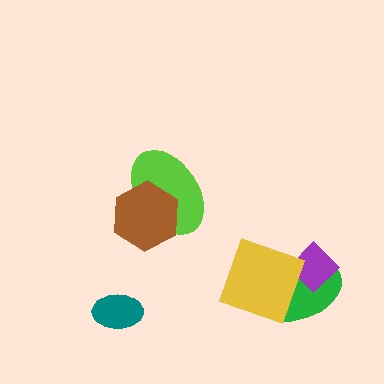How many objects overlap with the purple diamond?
2 objects overlap with the purple diamond.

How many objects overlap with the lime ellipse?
1 object overlaps with the lime ellipse.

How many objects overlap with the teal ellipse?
0 objects overlap with the teal ellipse.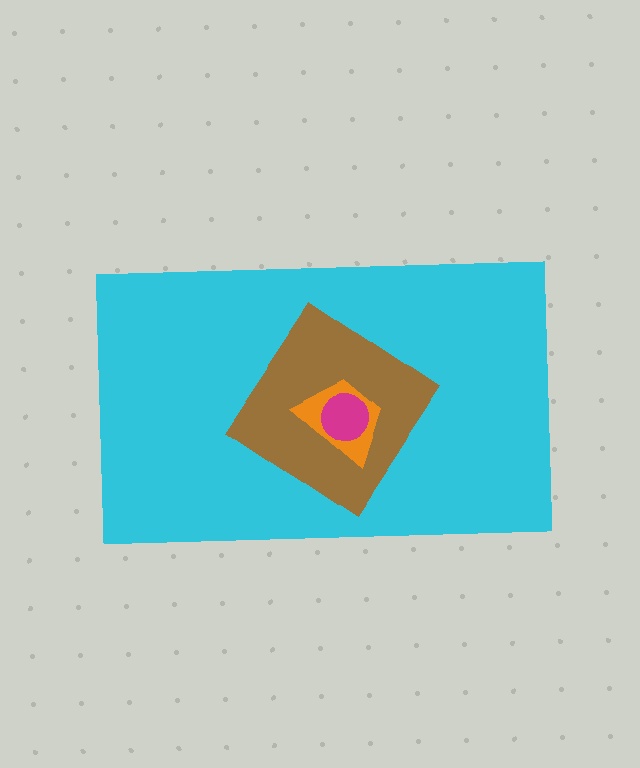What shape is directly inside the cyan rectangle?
The brown diamond.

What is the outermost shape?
The cyan rectangle.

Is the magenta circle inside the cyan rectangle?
Yes.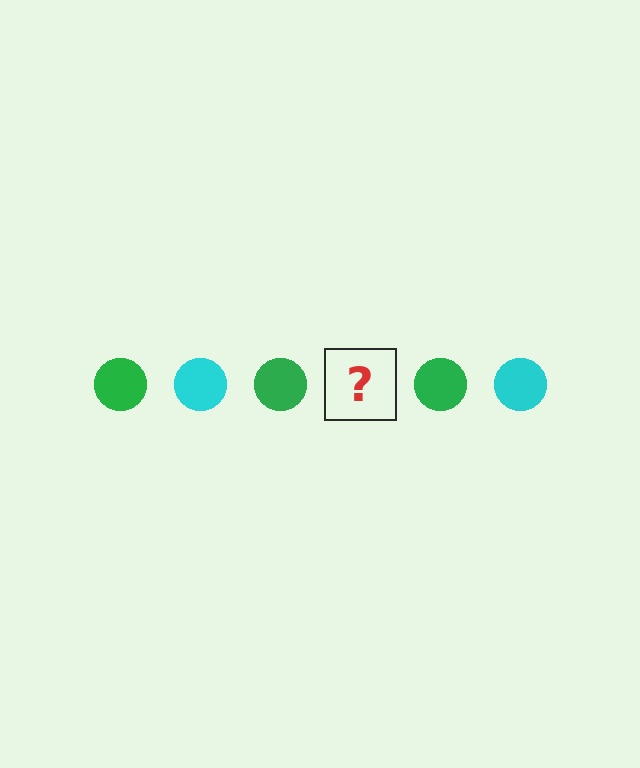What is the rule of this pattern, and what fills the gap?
The rule is that the pattern cycles through green, cyan circles. The gap should be filled with a cyan circle.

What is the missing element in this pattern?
The missing element is a cyan circle.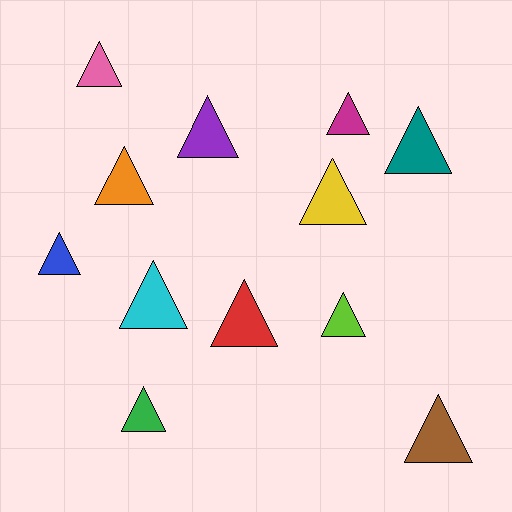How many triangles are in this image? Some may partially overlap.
There are 12 triangles.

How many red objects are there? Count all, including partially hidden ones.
There is 1 red object.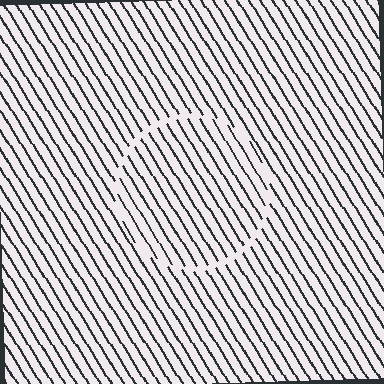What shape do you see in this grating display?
An illusory circle. The interior of the shape contains the same grating, shifted by half a period — the contour is defined by the phase discontinuity where line-ends from the inner and outer gratings abut.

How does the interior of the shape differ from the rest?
The interior of the shape contains the same grating, shifted by half a period — the contour is defined by the phase discontinuity where line-ends from the inner and outer gratings abut.